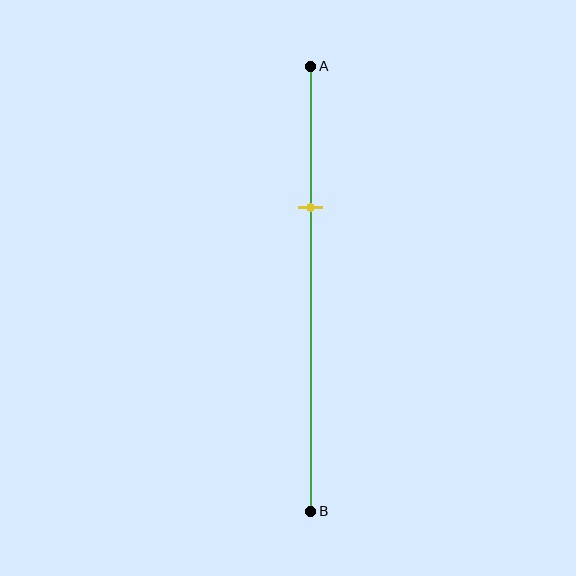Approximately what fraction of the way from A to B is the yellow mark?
The yellow mark is approximately 30% of the way from A to B.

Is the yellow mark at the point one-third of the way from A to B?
Yes, the mark is approximately at the one-third point.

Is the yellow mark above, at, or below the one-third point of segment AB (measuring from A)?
The yellow mark is approximately at the one-third point of segment AB.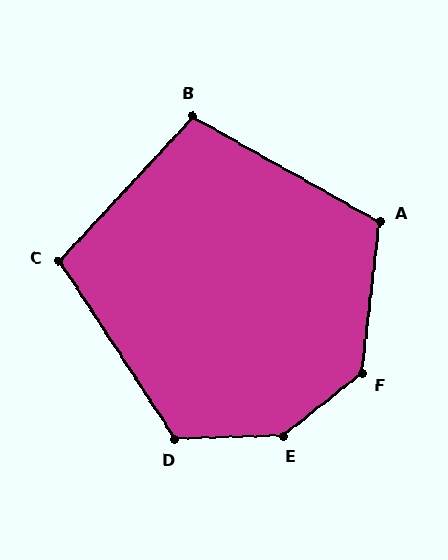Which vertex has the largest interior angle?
E, at approximately 143 degrees.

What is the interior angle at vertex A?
Approximately 113 degrees (obtuse).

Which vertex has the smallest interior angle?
B, at approximately 103 degrees.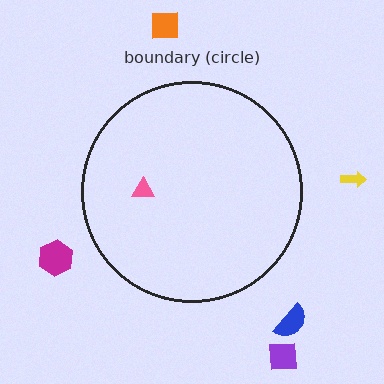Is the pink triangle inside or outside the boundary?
Inside.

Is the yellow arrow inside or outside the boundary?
Outside.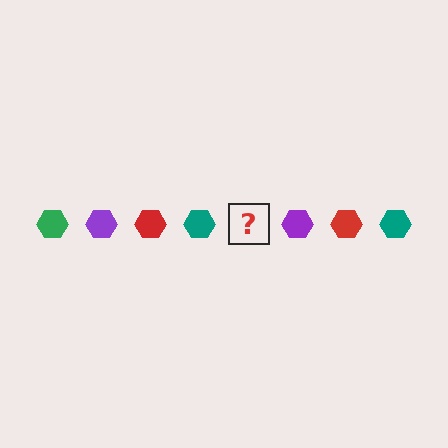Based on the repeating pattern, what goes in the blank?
The blank should be a green hexagon.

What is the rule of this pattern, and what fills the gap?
The rule is that the pattern cycles through green, purple, red, teal hexagons. The gap should be filled with a green hexagon.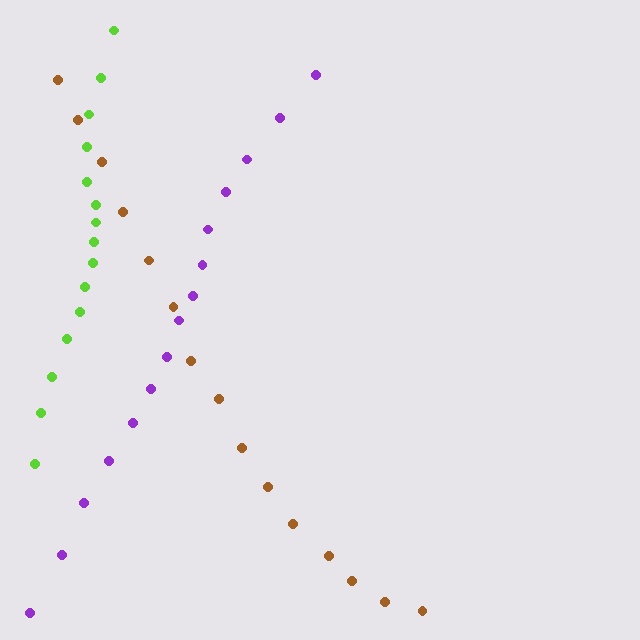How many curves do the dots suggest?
There are 3 distinct paths.